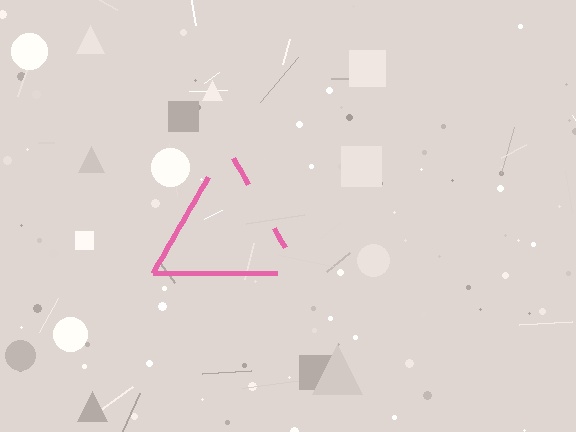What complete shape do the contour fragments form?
The contour fragments form a triangle.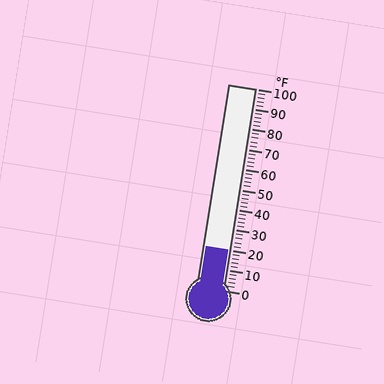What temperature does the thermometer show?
The thermometer shows approximately 20°F.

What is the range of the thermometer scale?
The thermometer scale ranges from 0°F to 100°F.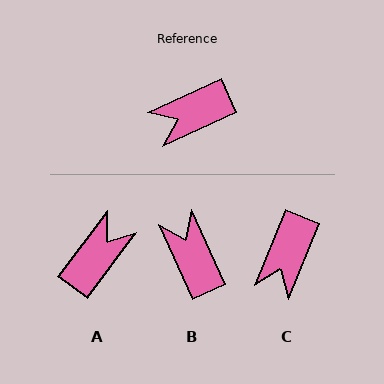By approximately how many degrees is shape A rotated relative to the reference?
Approximately 151 degrees clockwise.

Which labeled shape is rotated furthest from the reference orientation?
A, about 151 degrees away.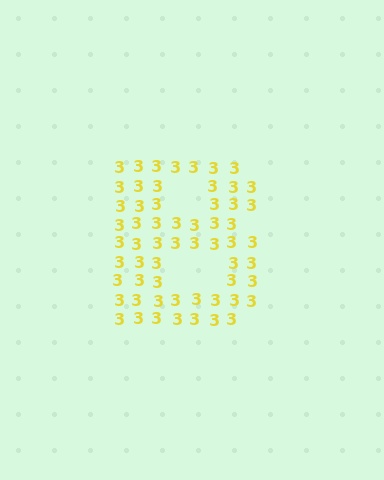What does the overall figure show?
The overall figure shows the letter B.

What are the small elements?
The small elements are digit 3's.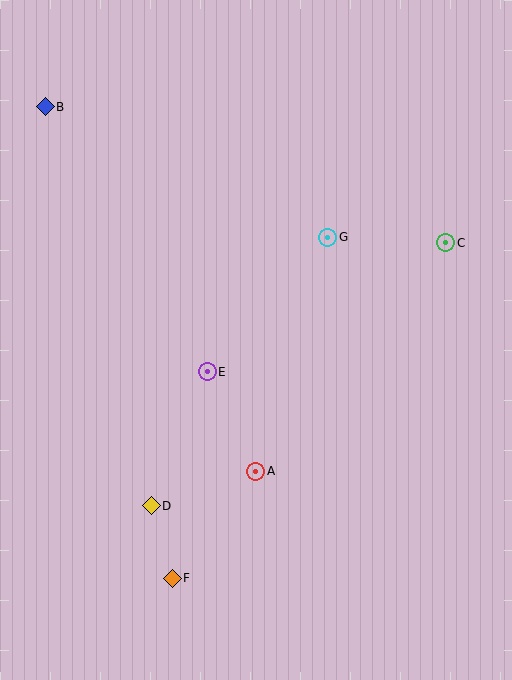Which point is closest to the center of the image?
Point E at (207, 372) is closest to the center.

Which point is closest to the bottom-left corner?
Point F is closest to the bottom-left corner.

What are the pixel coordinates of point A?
Point A is at (256, 471).